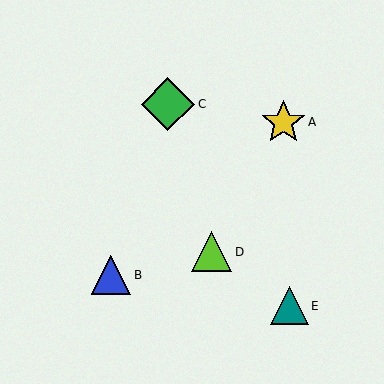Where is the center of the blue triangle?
The center of the blue triangle is at (111, 275).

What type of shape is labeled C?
Shape C is a green diamond.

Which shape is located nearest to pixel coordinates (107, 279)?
The blue triangle (labeled B) at (111, 275) is nearest to that location.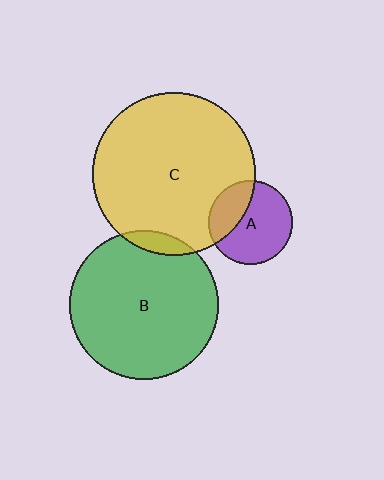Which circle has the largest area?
Circle C (yellow).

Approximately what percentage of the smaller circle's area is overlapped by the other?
Approximately 5%.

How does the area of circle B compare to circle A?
Approximately 3.2 times.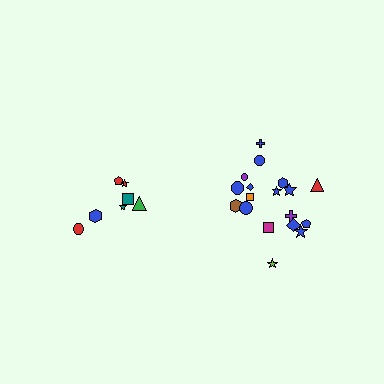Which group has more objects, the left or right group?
The right group.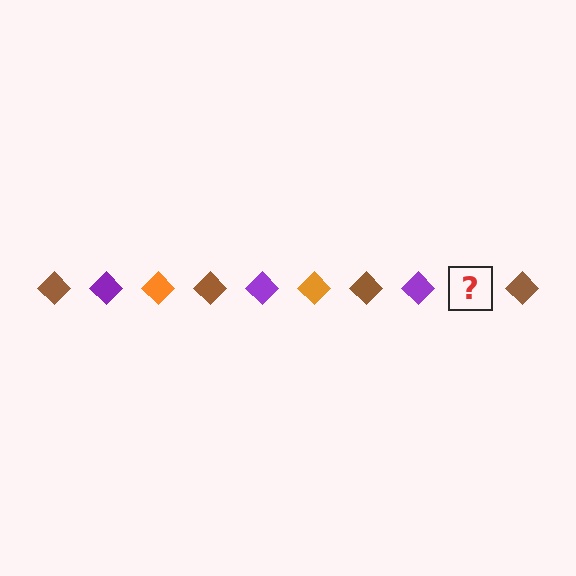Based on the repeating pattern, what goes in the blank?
The blank should be an orange diamond.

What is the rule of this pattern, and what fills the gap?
The rule is that the pattern cycles through brown, purple, orange diamonds. The gap should be filled with an orange diamond.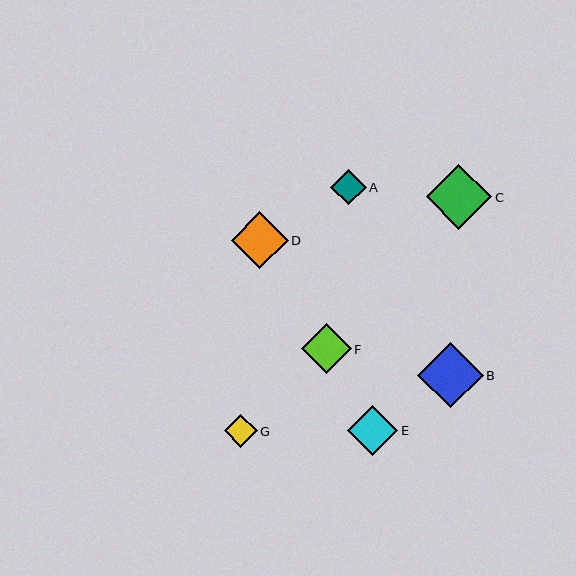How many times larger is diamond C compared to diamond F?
Diamond C is approximately 1.3 times the size of diamond F.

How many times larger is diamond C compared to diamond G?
Diamond C is approximately 2.0 times the size of diamond G.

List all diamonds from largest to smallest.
From largest to smallest: C, B, D, F, E, A, G.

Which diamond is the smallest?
Diamond G is the smallest with a size of approximately 33 pixels.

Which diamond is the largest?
Diamond C is the largest with a size of approximately 66 pixels.